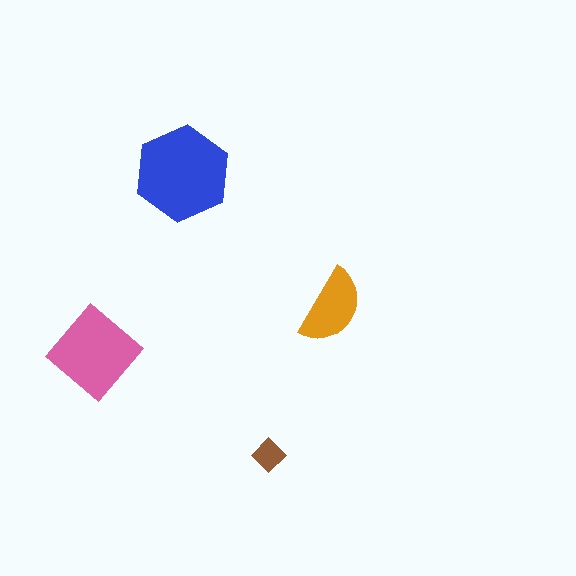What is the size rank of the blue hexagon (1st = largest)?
1st.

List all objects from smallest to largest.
The brown diamond, the orange semicircle, the pink diamond, the blue hexagon.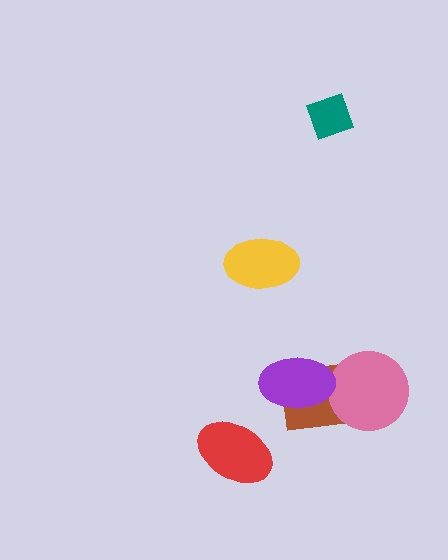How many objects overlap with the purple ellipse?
1 object overlaps with the purple ellipse.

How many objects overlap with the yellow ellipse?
0 objects overlap with the yellow ellipse.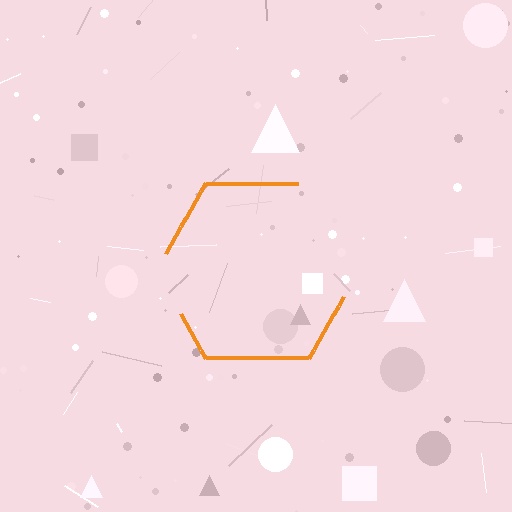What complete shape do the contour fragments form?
The contour fragments form a hexagon.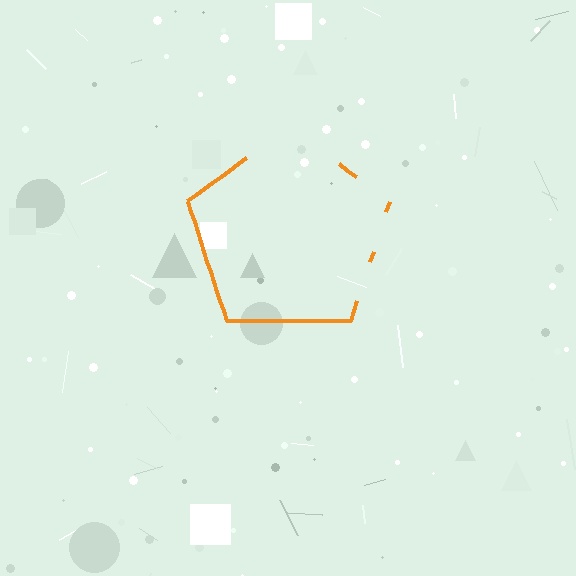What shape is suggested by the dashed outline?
The dashed outline suggests a pentagon.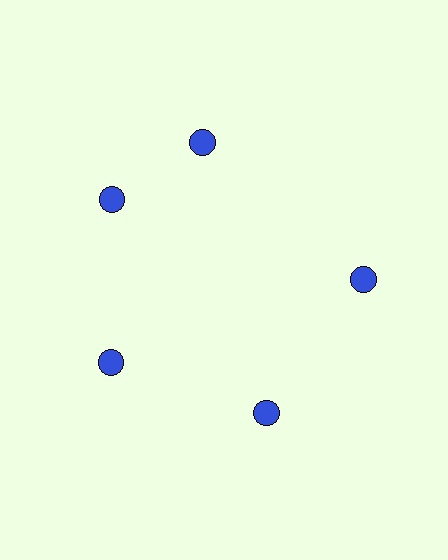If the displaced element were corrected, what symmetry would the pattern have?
It would have 5-fold rotational symmetry — the pattern would map onto itself every 72 degrees.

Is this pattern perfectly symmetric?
No. The 5 blue circles are arranged in a ring, but one element near the 1 o'clock position is rotated out of alignment along the ring, breaking the 5-fold rotational symmetry.